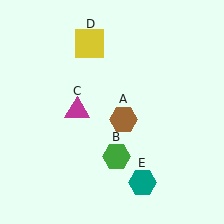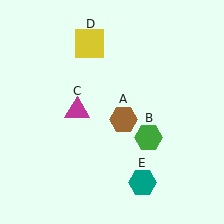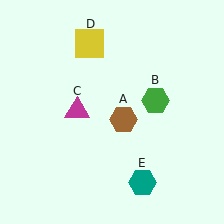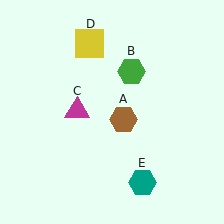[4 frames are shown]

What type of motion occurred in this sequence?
The green hexagon (object B) rotated counterclockwise around the center of the scene.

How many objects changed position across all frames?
1 object changed position: green hexagon (object B).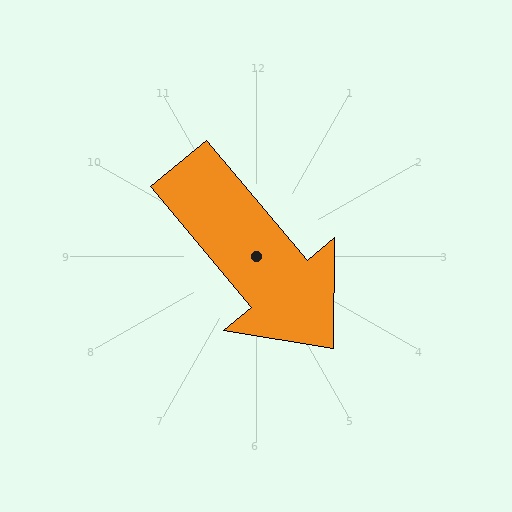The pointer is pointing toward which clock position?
Roughly 5 o'clock.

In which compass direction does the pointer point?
Southeast.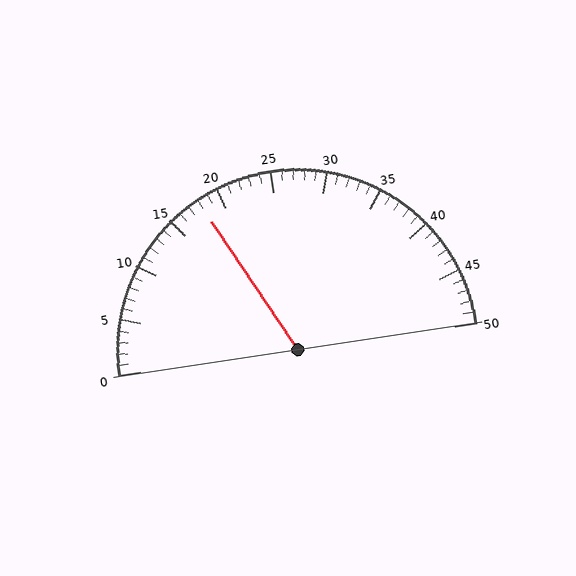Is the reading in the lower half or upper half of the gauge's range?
The reading is in the lower half of the range (0 to 50).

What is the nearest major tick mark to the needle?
The nearest major tick mark is 20.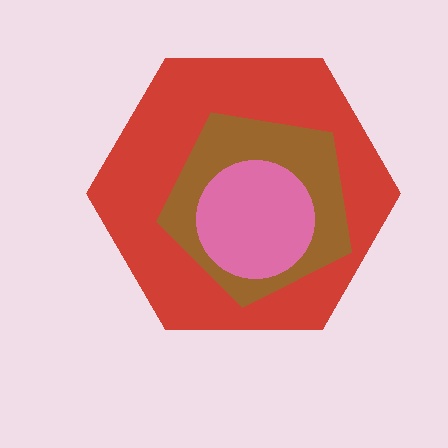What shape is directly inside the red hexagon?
The brown pentagon.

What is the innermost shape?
The pink circle.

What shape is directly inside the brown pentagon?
The pink circle.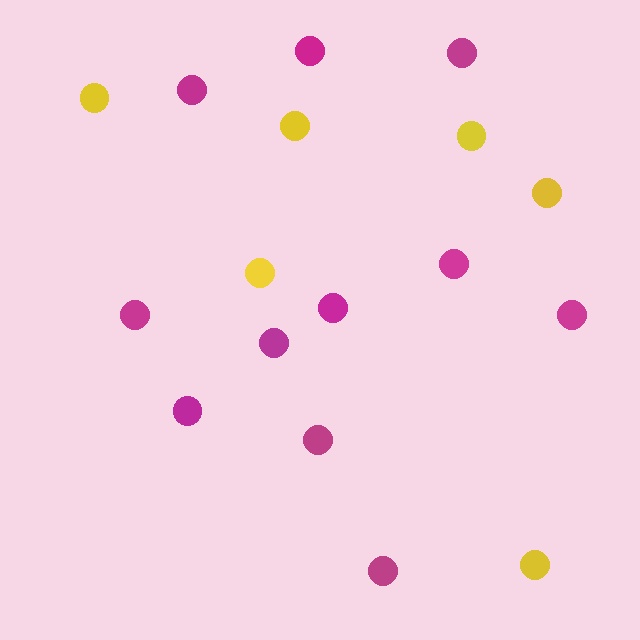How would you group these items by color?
There are 2 groups: one group of yellow circles (6) and one group of magenta circles (11).